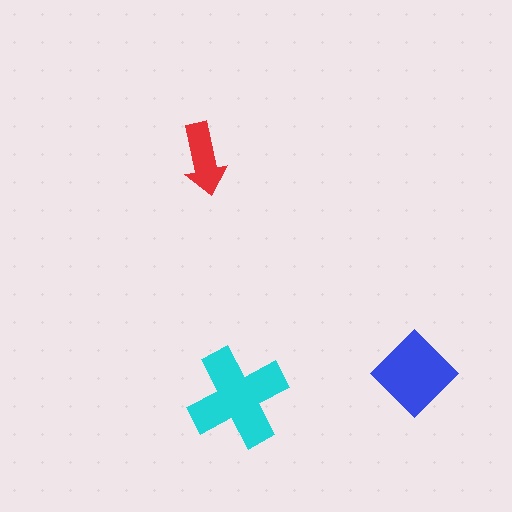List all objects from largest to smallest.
The cyan cross, the blue diamond, the red arrow.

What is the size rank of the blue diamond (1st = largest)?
2nd.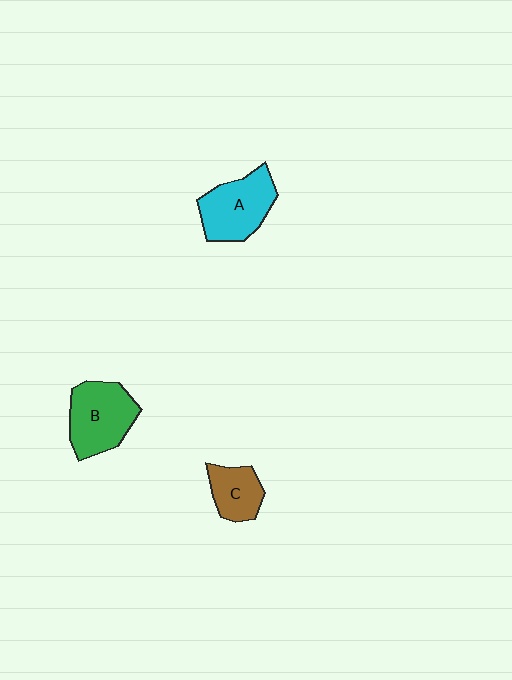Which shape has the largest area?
Shape B (green).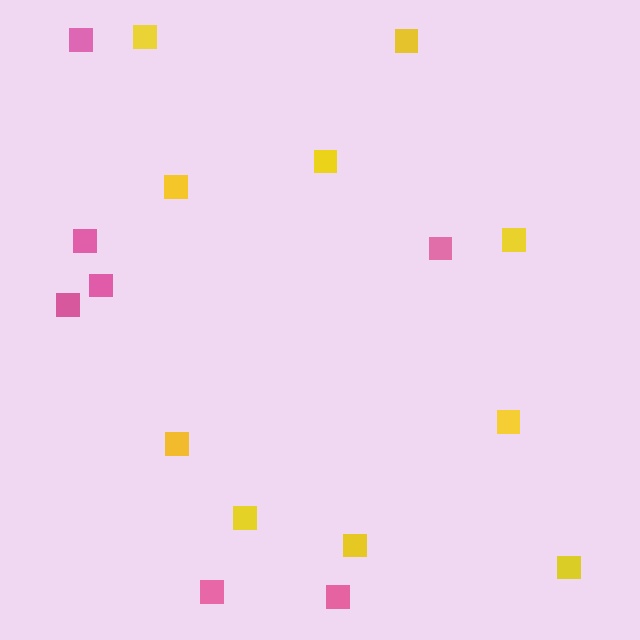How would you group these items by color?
There are 2 groups: one group of yellow squares (10) and one group of pink squares (7).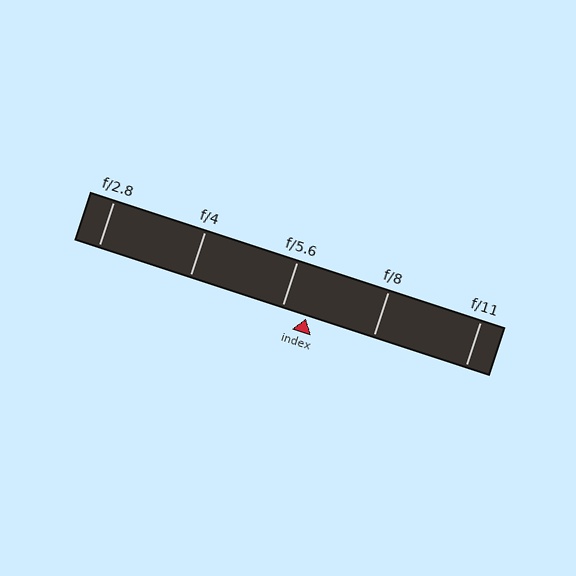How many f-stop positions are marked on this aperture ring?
There are 5 f-stop positions marked.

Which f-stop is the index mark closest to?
The index mark is closest to f/5.6.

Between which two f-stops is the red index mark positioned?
The index mark is between f/5.6 and f/8.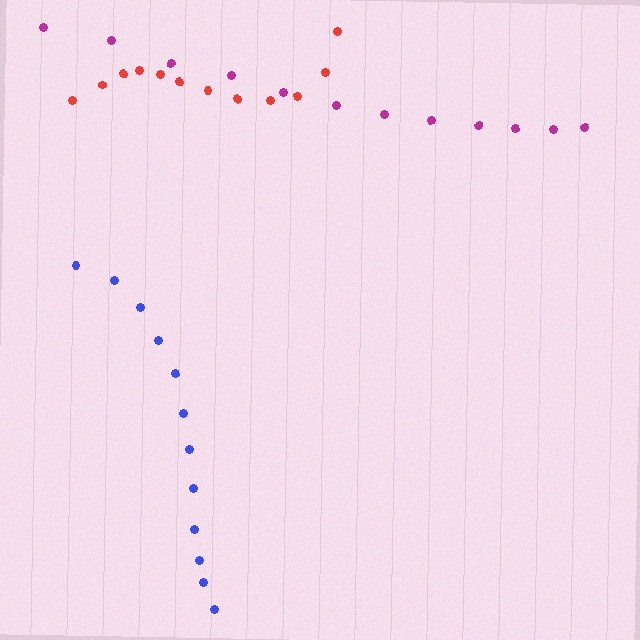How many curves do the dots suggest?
There are 3 distinct paths.